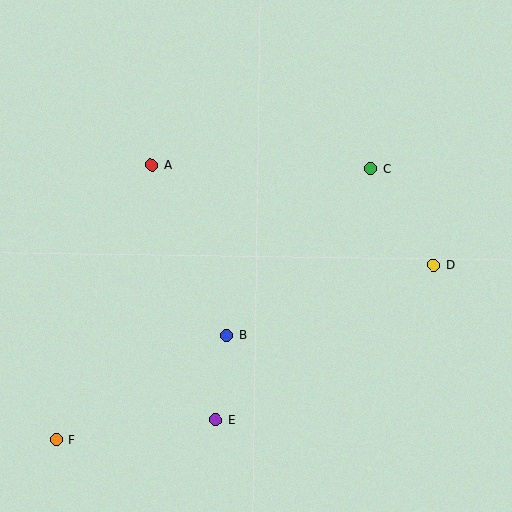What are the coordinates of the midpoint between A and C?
The midpoint between A and C is at (262, 166).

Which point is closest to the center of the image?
Point B at (227, 335) is closest to the center.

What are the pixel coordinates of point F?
Point F is at (56, 440).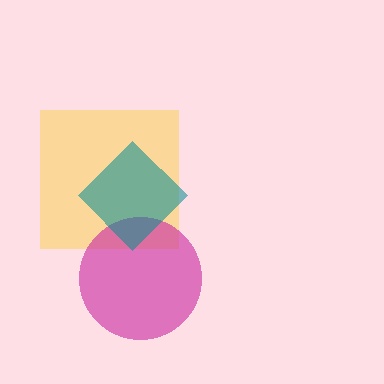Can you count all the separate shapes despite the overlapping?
Yes, there are 3 separate shapes.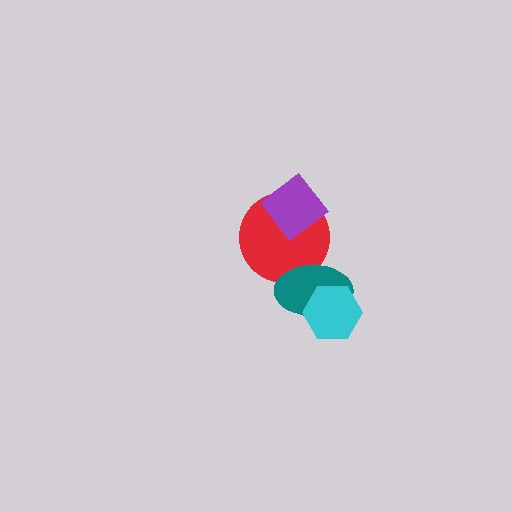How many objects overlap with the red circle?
2 objects overlap with the red circle.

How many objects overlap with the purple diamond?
1 object overlaps with the purple diamond.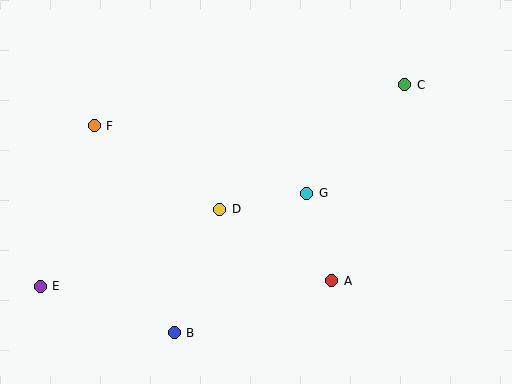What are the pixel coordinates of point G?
Point G is at (307, 193).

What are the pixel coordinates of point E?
Point E is at (40, 286).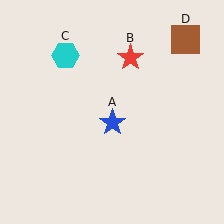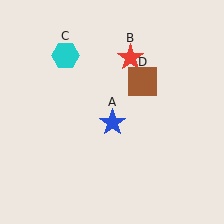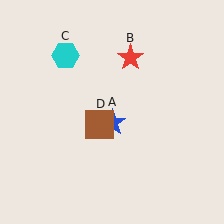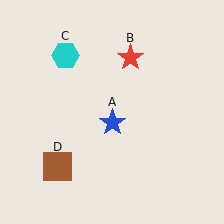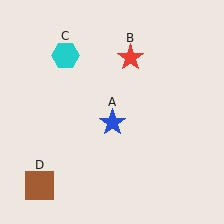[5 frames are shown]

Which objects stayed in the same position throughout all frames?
Blue star (object A) and red star (object B) and cyan hexagon (object C) remained stationary.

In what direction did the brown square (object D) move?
The brown square (object D) moved down and to the left.